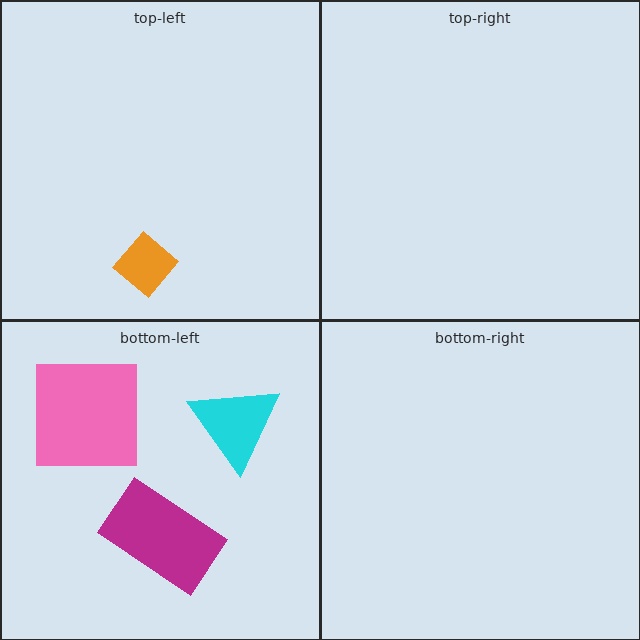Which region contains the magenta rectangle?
The bottom-left region.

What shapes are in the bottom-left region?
The magenta rectangle, the pink square, the cyan triangle.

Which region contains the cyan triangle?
The bottom-left region.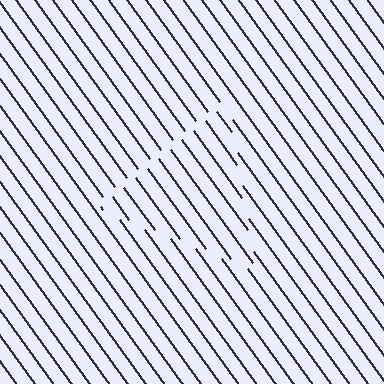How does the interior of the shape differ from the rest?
The interior of the shape contains the same grating, shifted by half a period — the contour is defined by the phase discontinuity where line-ends from the inner and outer gratings abut.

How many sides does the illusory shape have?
3 sides — the line-ends trace a triangle.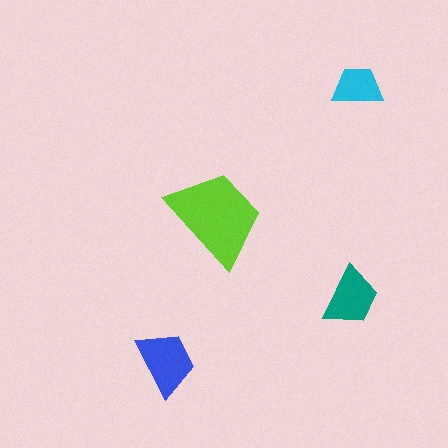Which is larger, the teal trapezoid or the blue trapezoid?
The blue one.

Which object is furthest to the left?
The blue trapezoid is leftmost.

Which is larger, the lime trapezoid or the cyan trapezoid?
The lime one.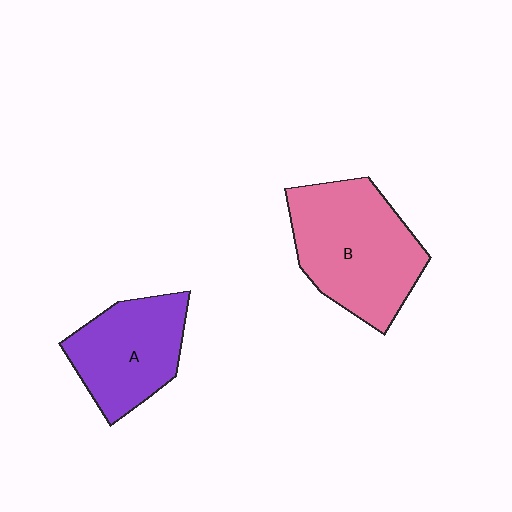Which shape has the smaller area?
Shape A (purple).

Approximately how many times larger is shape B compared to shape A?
Approximately 1.4 times.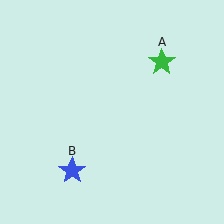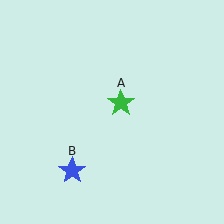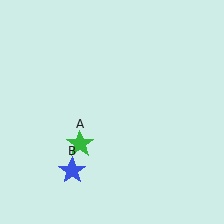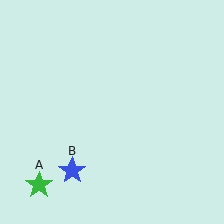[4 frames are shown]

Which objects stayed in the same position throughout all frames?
Blue star (object B) remained stationary.